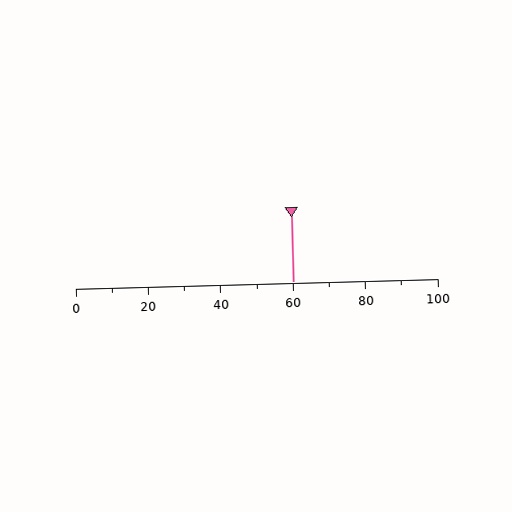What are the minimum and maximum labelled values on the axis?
The axis runs from 0 to 100.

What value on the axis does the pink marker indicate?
The marker indicates approximately 60.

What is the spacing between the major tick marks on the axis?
The major ticks are spaced 20 apart.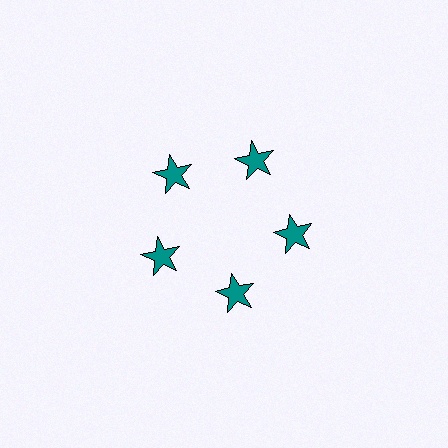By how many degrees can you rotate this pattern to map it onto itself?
The pattern maps onto itself every 72 degrees of rotation.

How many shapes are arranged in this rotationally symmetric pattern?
There are 5 shapes, arranged in 5 groups of 1.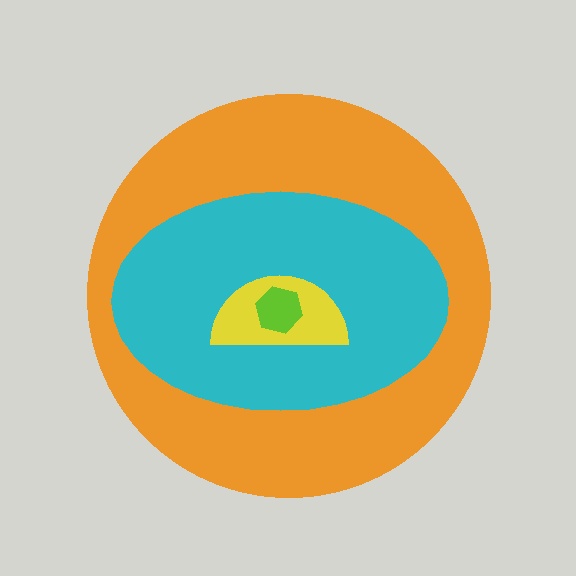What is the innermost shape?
The lime hexagon.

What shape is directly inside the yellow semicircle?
The lime hexagon.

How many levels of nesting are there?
4.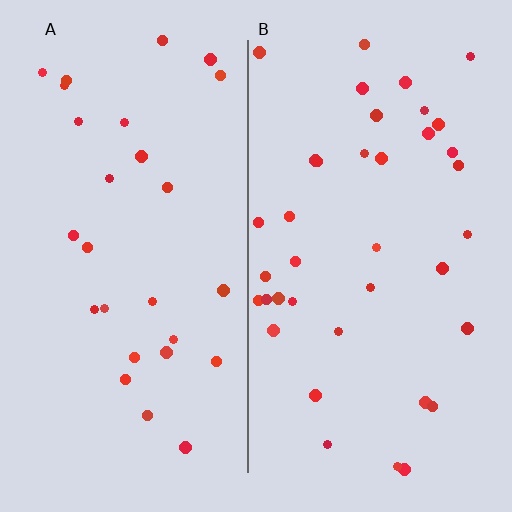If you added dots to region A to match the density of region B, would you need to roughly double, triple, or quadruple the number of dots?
Approximately double.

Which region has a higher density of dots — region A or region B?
B (the right).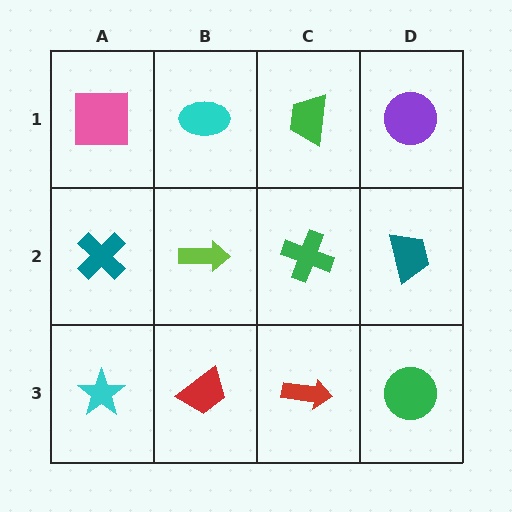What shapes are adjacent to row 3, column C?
A green cross (row 2, column C), a red trapezoid (row 3, column B), a green circle (row 3, column D).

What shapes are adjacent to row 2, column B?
A cyan ellipse (row 1, column B), a red trapezoid (row 3, column B), a teal cross (row 2, column A), a green cross (row 2, column C).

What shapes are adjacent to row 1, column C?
A green cross (row 2, column C), a cyan ellipse (row 1, column B), a purple circle (row 1, column D).